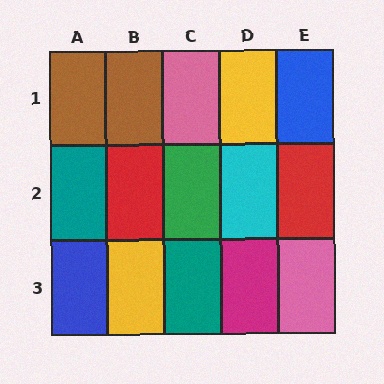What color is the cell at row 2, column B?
Red.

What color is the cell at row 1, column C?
Pink.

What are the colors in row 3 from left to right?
Blue, yellow, teal, magenta, pink.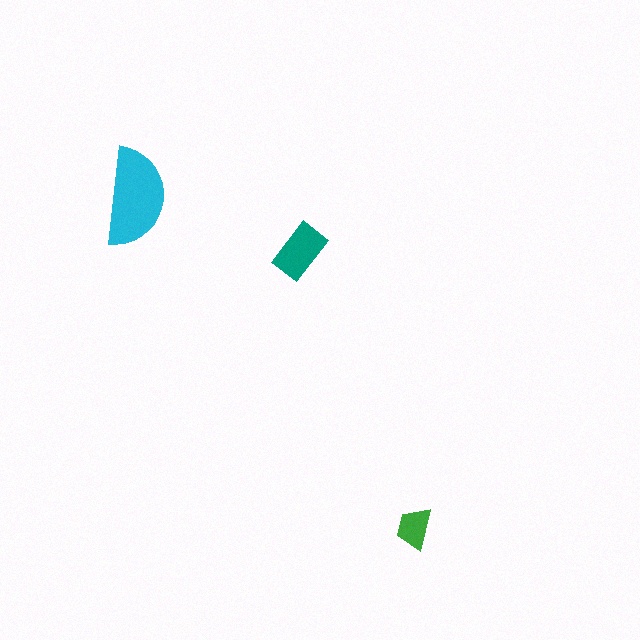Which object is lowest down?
The green trapezoid is bottommost.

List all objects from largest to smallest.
The cyan semicircle, the teal rectangle, the green trapezoid.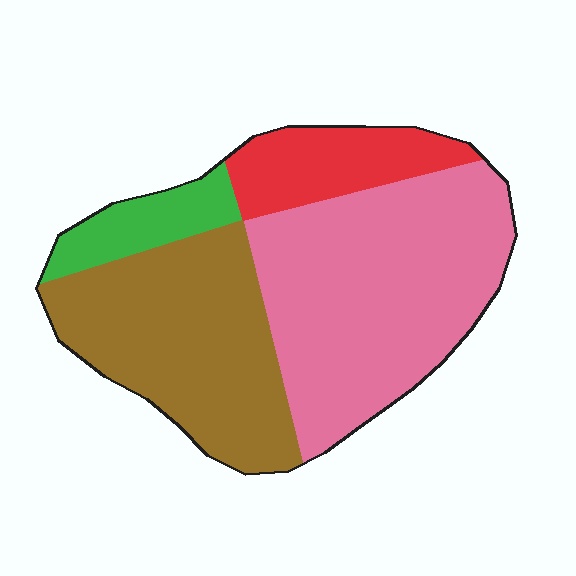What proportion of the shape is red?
Red covers roughly 15% of the shape.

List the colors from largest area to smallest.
From largest to smallest: pink, brown, red, green.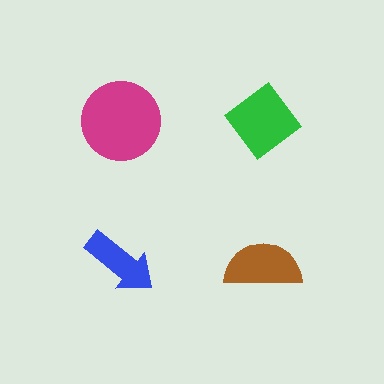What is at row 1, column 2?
A green diamond.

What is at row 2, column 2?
A brown semicircle.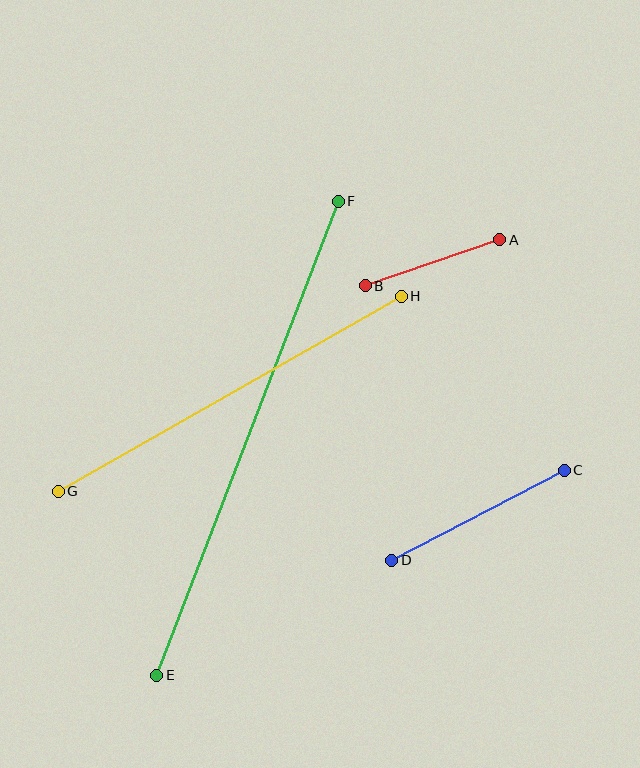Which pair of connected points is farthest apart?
Points E and F are farthest apart.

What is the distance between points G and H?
The distance is approximately 394 pixels.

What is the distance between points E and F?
The distance is approximately 507 pixels.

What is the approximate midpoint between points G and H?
The midpoint is at approximately (230, 394) pixels.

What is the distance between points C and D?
The distance is approximately 195 pixels.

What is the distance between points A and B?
The distance is approximately 142 pixels.